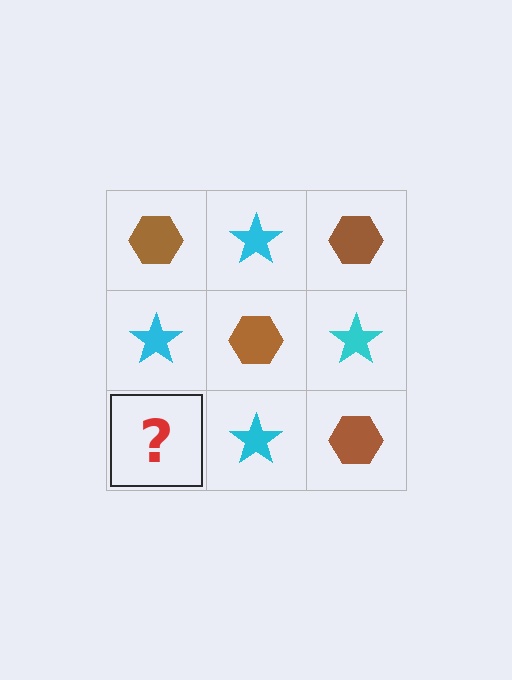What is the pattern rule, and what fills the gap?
The rule is that it alternates brown hexagon and cyan star in a checkerboard pattern. The gap should be filled with a brown hexagon.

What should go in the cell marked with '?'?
The missing cell should contain a brown hexagon.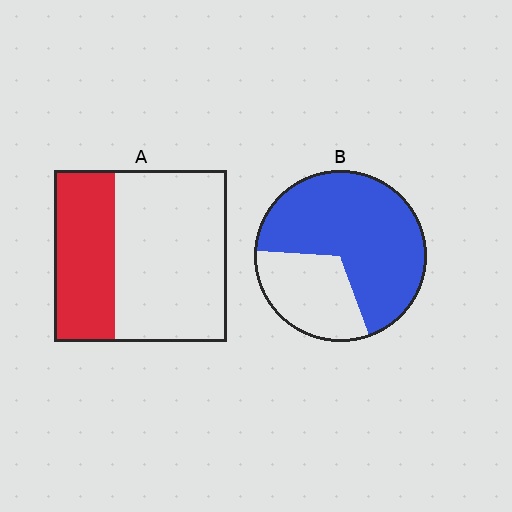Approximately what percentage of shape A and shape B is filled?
A is approximately 35% and B is approximately 70%.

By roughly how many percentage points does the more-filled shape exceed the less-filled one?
By roughly 35 percentage points (B over A).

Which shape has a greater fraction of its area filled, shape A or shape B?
Shape B.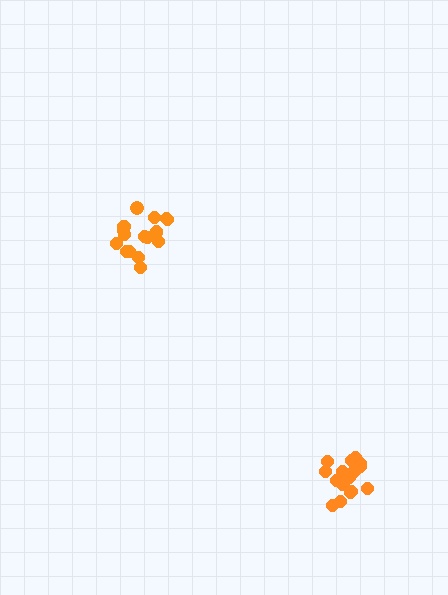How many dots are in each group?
Group 1: 18 dots, Group 2: 17 dots (35 total).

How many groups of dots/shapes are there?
There are 2 groups.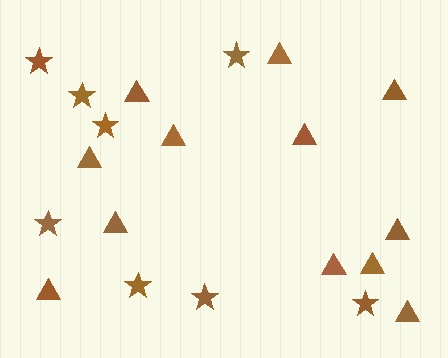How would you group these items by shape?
There are 2 groups: one group of stars (8) and one group of triangles (12).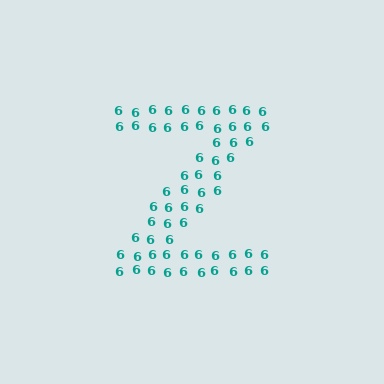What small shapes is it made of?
It is made of small digit 6's.